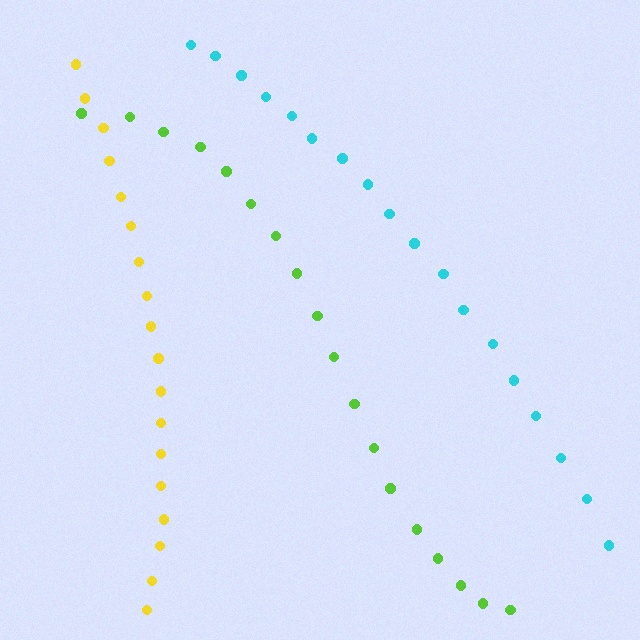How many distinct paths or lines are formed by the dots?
There are 3 distinct paths.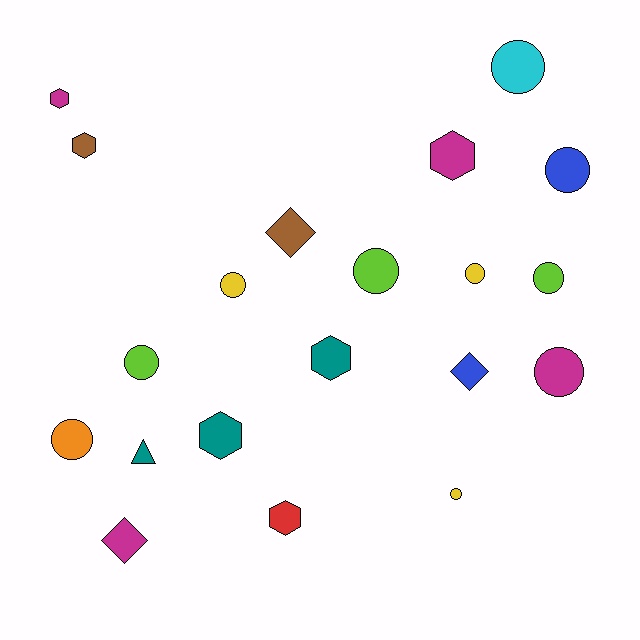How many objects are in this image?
There are 20 objects.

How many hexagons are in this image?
There are 6 hexagons.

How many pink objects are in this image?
There are no pink objects.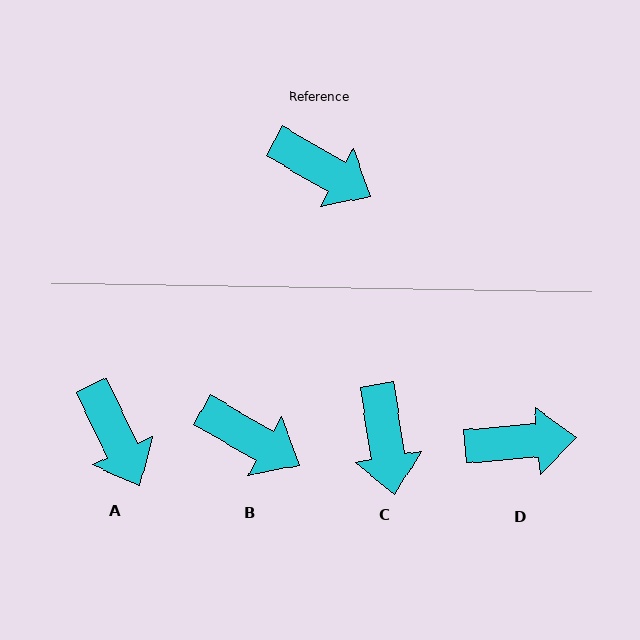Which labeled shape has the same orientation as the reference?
B.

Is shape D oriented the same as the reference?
No, it is off by about 34 degrees.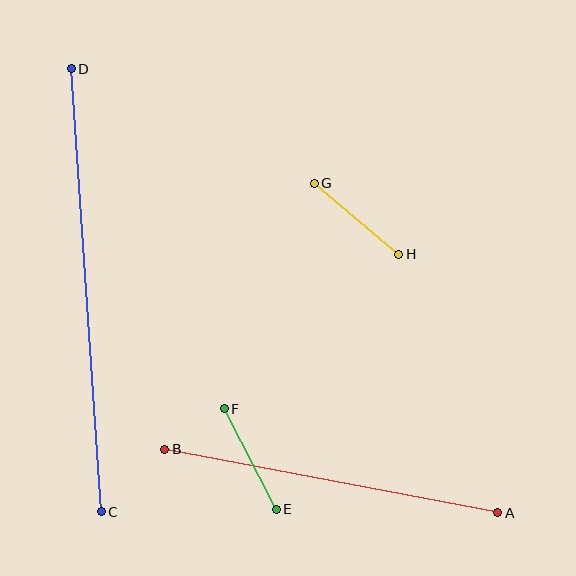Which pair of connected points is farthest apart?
Points C and D are farthest apart.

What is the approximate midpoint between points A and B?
The midpoint is at approximately (331, 481) pixels.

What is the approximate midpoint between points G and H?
The midpoint is at approximately (357, 219) pixels.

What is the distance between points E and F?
The distance is approximately 113 pixels.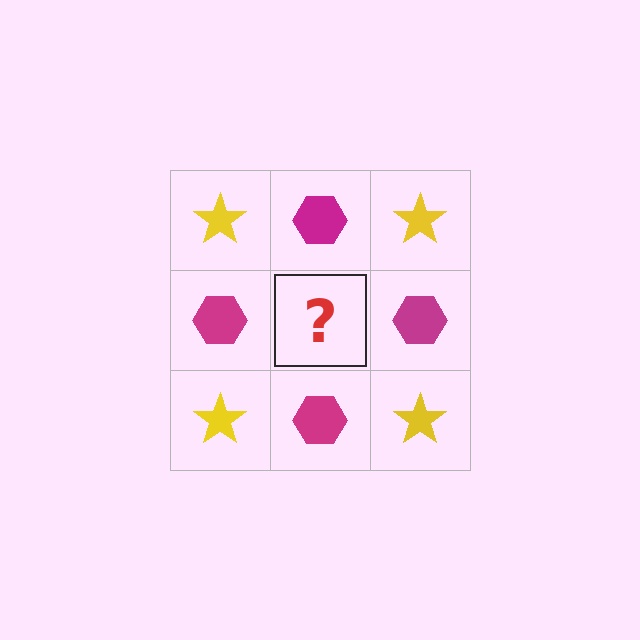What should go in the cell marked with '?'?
The missing cell should contain a yellow star.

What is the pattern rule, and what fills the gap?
The rule is that it alternates yellow star and magenta hexagon in a checkerboard pattern. The gap should be filled with a yellow star.